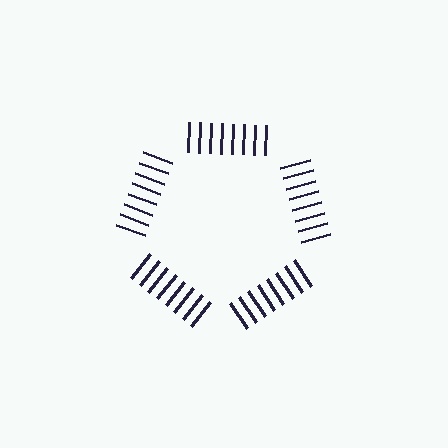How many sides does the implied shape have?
5 sides — the line-ends trace a pentagon.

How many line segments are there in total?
40 — 8 along each of the 5 edges.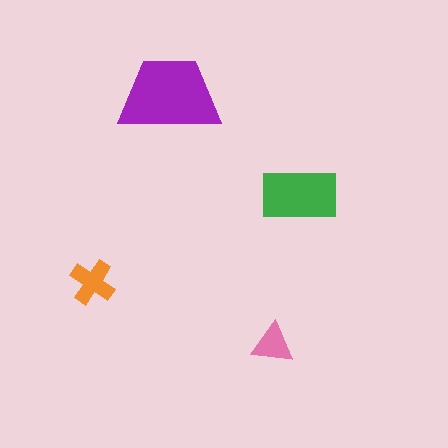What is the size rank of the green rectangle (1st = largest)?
2nd.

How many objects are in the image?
There are 4 objects in the image.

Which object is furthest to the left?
The orange cross is leftmost.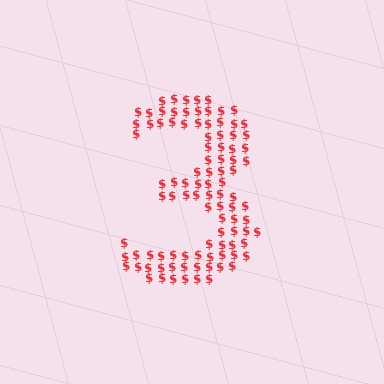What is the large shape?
The large shape is the digit 3.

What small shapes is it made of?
It is made of small dollar signs.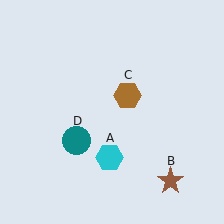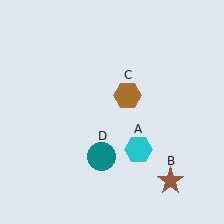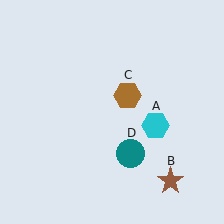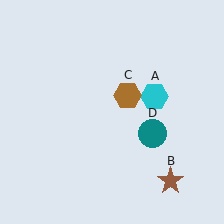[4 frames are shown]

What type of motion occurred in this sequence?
The cyan hexagon (object A), teal circle (object D) rotated counterclockwise around the center of the scene.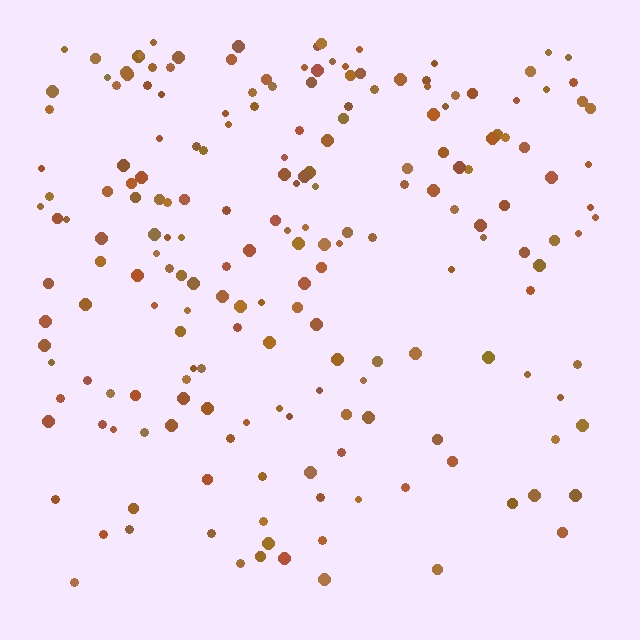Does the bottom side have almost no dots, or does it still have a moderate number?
Still a moderate number, just noticeably fewer than the top.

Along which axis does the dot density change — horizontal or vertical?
Vertical.